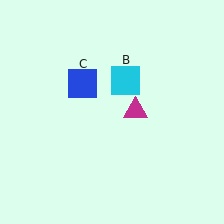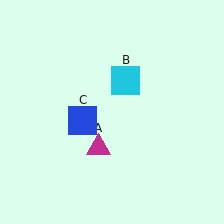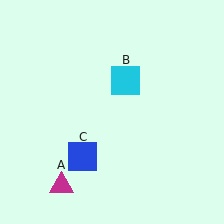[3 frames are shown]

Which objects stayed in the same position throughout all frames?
Cyan square (object B) remained stationary.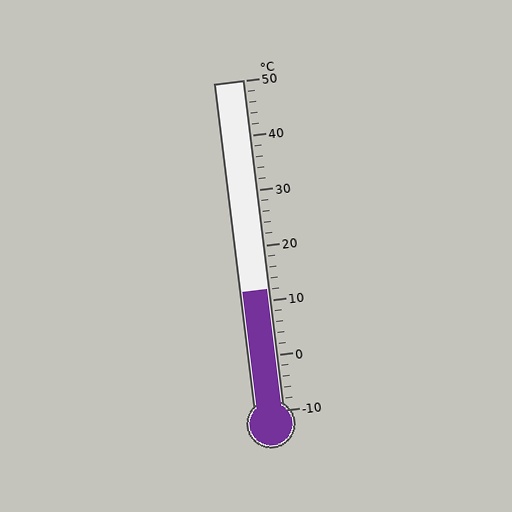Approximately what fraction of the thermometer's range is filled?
The thermometer is filled to approximately 35% of its range.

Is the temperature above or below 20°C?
The temperature is below 20°C.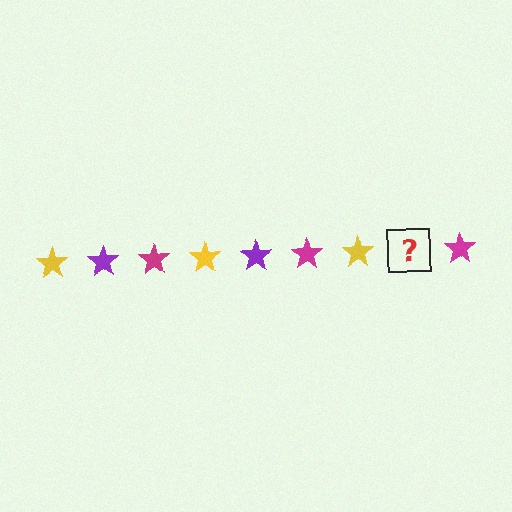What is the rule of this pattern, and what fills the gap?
The rule is that the pattern cycles through yellow, purple, magenta stars. The gap should be filled with a purple star.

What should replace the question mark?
The question mark should be replaced with a purple star.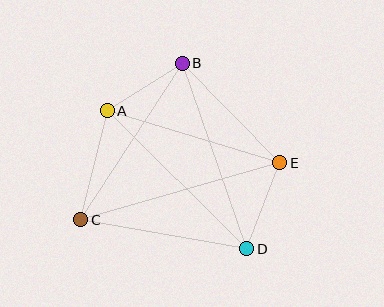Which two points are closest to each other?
Points A and B are closest to each other.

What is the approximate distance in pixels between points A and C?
The distance between A and C is approximately 112 pixels.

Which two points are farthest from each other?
Points C and E are farthest from each other.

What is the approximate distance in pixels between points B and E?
The distance between B and E is approximately 139 pixels.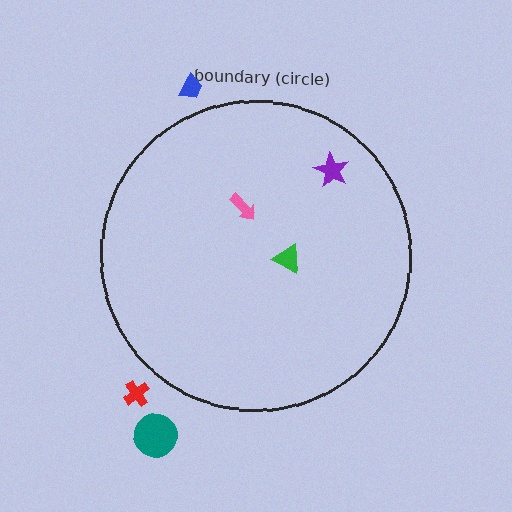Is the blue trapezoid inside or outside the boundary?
Outside.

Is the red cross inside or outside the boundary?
Outside.